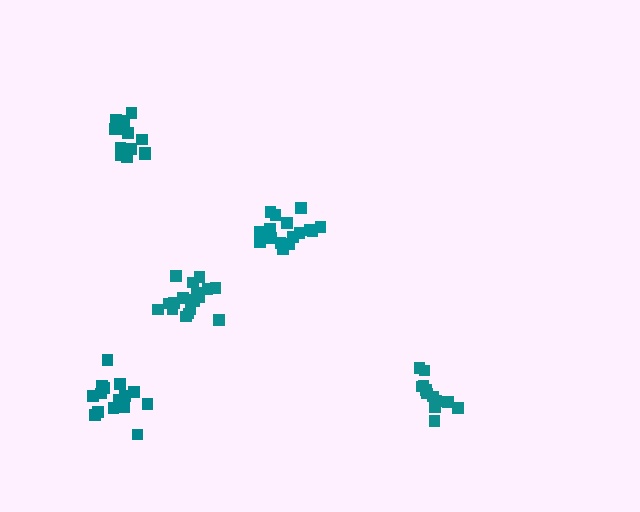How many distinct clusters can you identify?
There are 5 distinct clusters.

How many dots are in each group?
Group 1: 12 dots, Group 2: 18 dots, Group 3: 17 dots, Group 4: 14 dots, Group 5: 15 dots (76 total).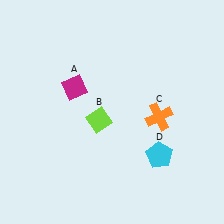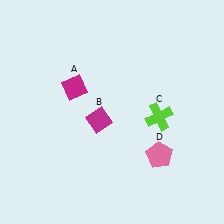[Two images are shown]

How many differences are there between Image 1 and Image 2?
There are 3 differences between the two images.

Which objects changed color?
B changed from lime to magenta. C changed from orange to lime. D changed from cyan to pink.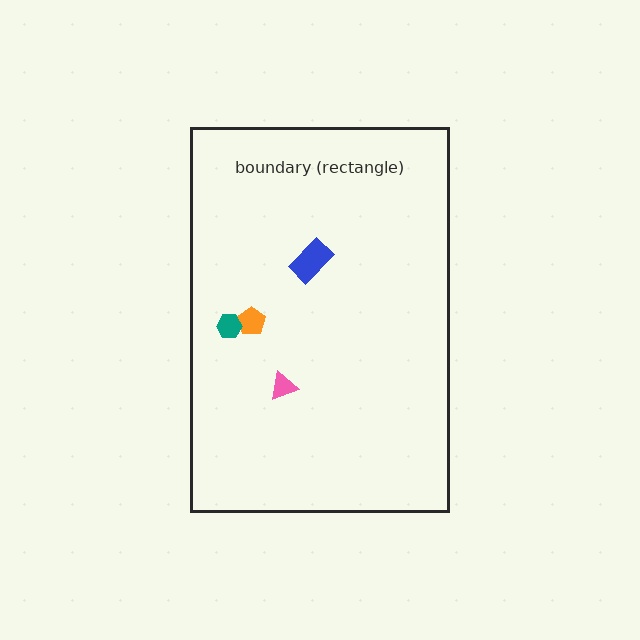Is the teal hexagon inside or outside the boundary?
Inside.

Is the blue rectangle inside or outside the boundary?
Inside.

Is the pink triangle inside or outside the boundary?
Inside.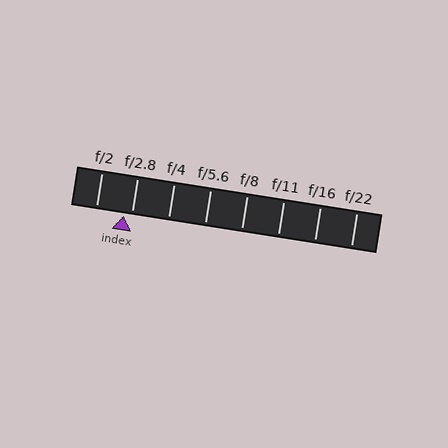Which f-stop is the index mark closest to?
The index mark is closest to f/2.8.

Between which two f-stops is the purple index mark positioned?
The index mark is between f/2 and f/2.8.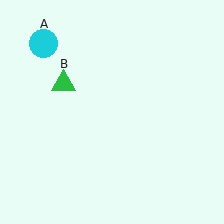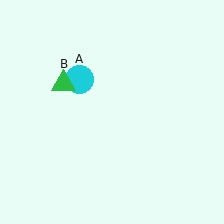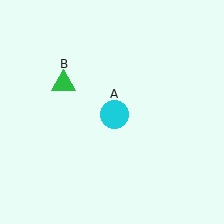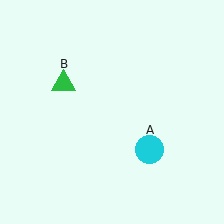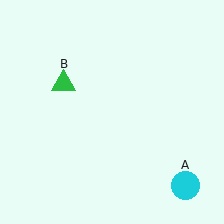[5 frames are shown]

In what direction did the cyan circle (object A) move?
The cyan circle (object A) moved down and to the right.